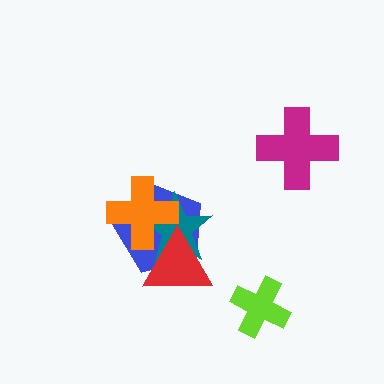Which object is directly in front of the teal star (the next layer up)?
The orange cross is directly in front of the teal star.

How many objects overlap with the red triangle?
3 objects overlap with the red triangle.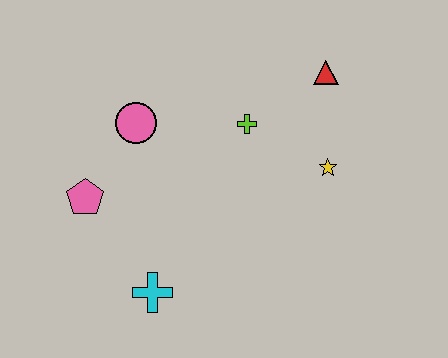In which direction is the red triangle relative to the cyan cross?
The red triangle is above the cyan cross.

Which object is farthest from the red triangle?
The cyan cross is farthest from the red triangle.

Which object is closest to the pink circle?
The pink pentagon is closest to the pink circle.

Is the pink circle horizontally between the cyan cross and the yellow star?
No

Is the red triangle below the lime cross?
No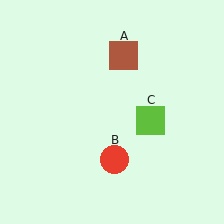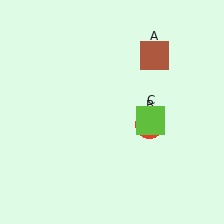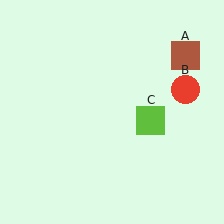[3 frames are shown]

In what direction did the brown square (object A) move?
The brown square (object A) moved right.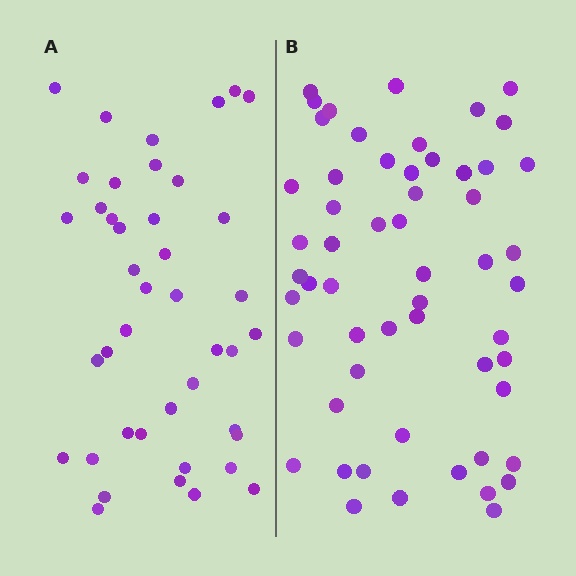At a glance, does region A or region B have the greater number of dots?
Region B (the right region) has more dots.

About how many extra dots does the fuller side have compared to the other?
Region B has approximately 15 more dots than region A.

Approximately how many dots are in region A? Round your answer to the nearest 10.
About 40 dots. (The exact count is 42, which rounds to 40.)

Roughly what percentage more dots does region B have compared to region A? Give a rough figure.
About 35% more.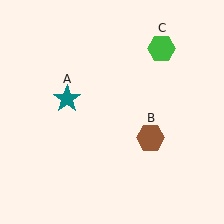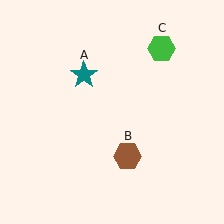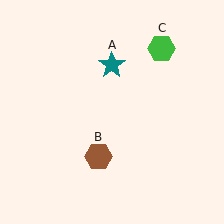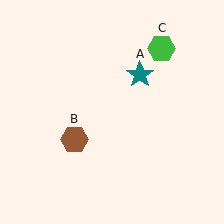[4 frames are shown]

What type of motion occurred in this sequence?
The teal star (object A), brown hexagon (object B) rotated clockwise around the center of the scene.